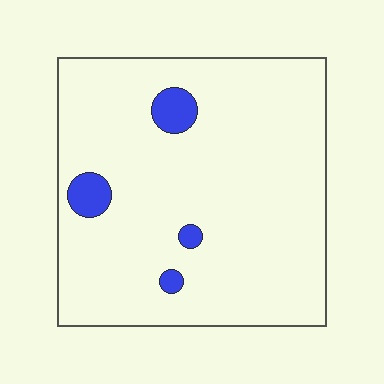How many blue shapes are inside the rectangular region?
4.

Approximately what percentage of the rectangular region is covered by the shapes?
Approximately 5%.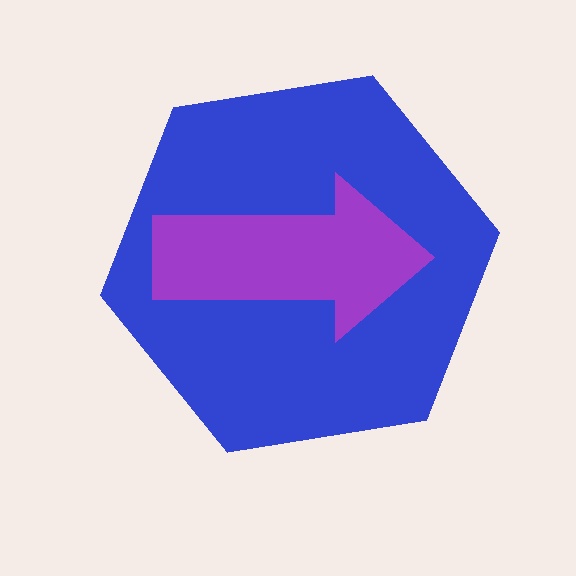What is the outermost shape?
The blue hexagon.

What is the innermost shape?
The purple arrow.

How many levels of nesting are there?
2.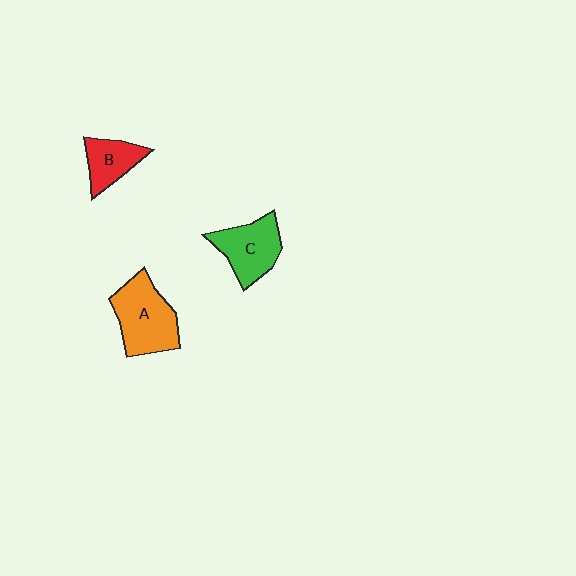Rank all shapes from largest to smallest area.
From largest to smallest: A (orange), C (green), B (red).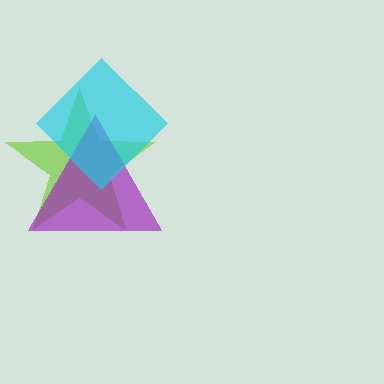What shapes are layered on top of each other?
The layered shapes are: a lime star, a purple triangle, a cyan diamond.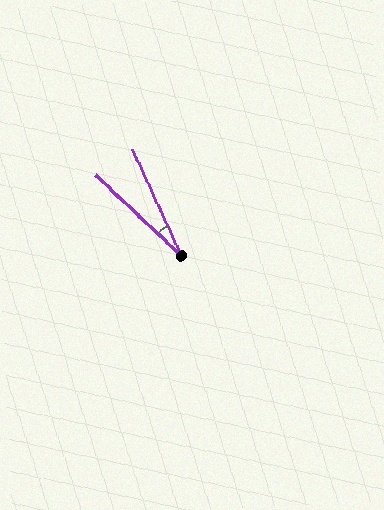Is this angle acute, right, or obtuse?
It is acute.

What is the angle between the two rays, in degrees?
Approximately 22 degrees.